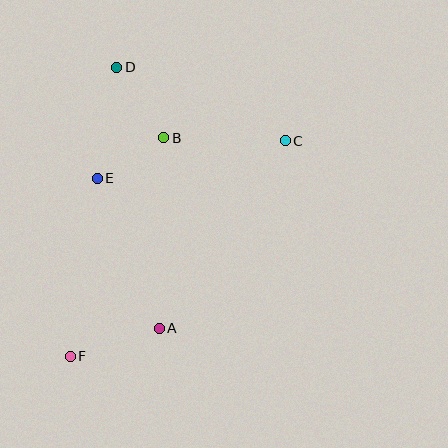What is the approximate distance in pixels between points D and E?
The distance between D and E is approximately 113 pixels.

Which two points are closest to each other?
Points B and E are closest to each other.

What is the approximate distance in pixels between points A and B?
The distance between A and B is approximately 191 pixels.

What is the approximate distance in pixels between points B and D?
The distance between B and D is approximately 85 pixels.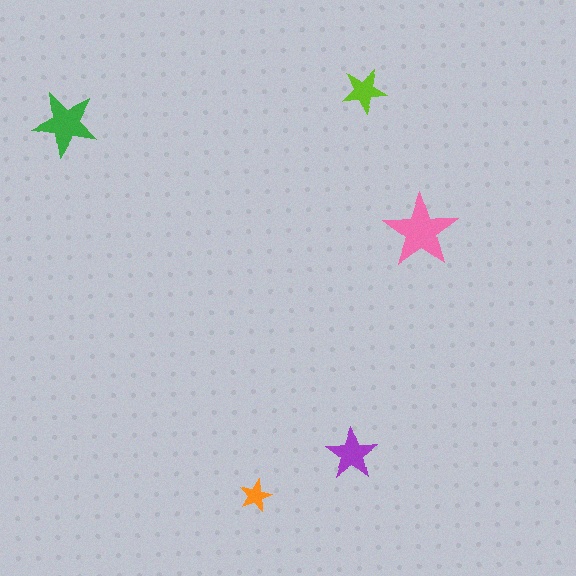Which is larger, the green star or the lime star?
The green one.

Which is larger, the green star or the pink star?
The pink one.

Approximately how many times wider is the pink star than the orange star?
About 2.5 times wider.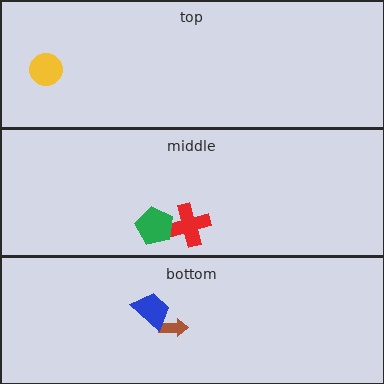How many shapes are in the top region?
1.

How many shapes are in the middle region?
2.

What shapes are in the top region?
The yellow circle.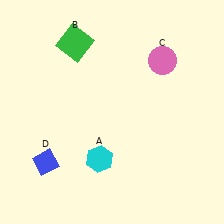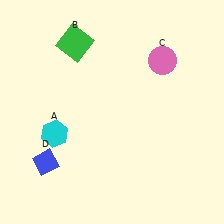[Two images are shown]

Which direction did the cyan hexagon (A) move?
The cyan hexagon (A) moved left.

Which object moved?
The cyan hexagon (A) moved left.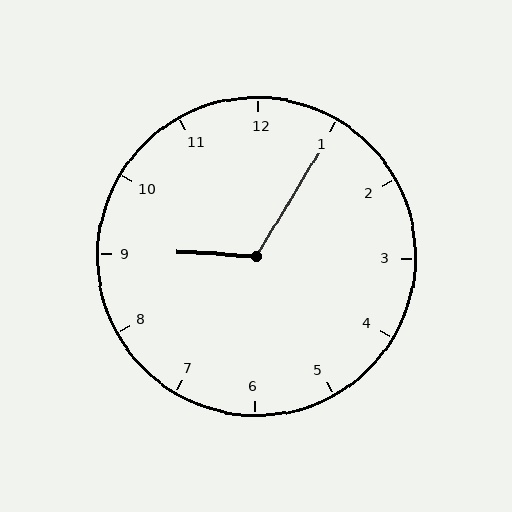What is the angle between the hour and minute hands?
Approximately 118 degrees.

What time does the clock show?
9:05.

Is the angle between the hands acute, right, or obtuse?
It is obtuse.